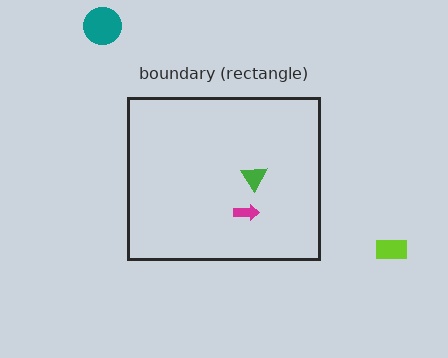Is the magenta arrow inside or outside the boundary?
Inside.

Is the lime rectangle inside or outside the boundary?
Outside.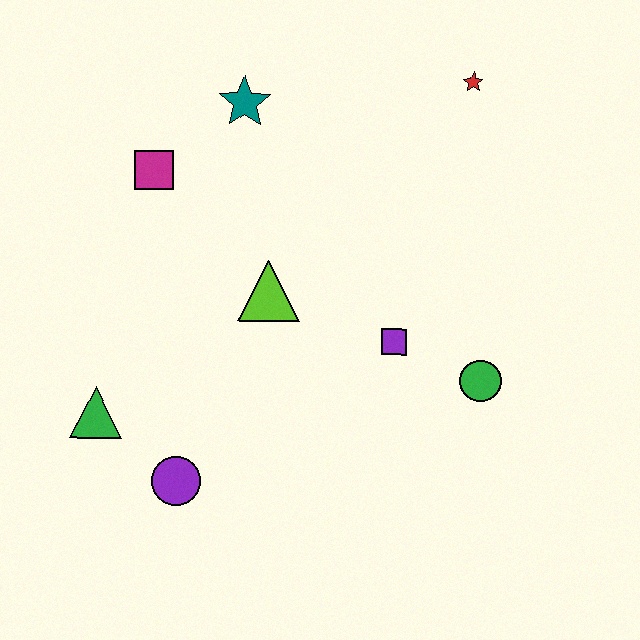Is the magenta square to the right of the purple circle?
No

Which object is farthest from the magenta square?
The green circle is farthest from the magenta square.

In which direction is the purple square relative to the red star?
The purple square is below the red star.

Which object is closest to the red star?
The teal star is closest to the red star.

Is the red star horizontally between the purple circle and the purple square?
No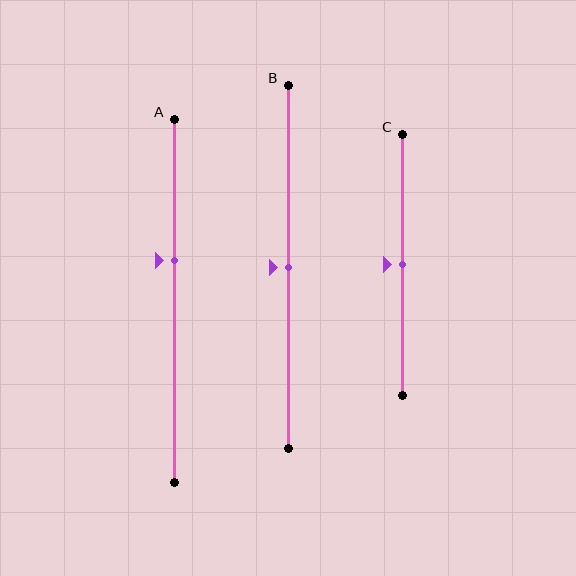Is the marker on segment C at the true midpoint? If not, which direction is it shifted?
Yes, the marker on segment C is at the true midpoint.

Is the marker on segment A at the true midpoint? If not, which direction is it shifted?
No, the marker on segment A is shifted upward by about 11% of the segment length.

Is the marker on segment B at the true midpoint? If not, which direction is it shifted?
Yes, the marker on segment B is at the true midpoint.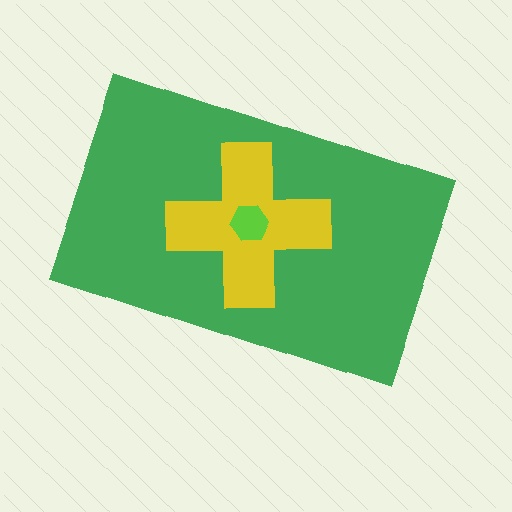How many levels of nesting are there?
3.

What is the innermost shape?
The lime hexagon.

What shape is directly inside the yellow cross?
The lime hexagon.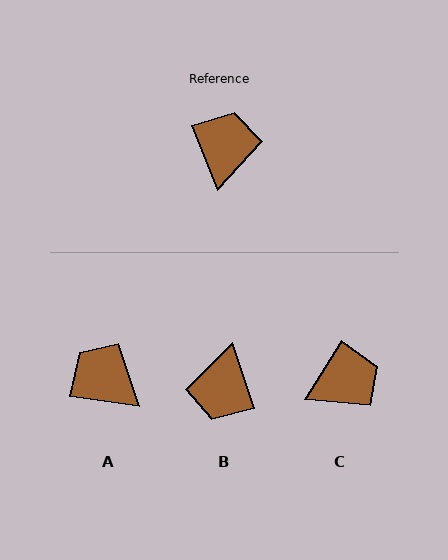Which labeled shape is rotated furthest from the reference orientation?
B, about 178 degrees away.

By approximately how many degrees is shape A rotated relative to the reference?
Approximately 61 degrees counter-clockwise.